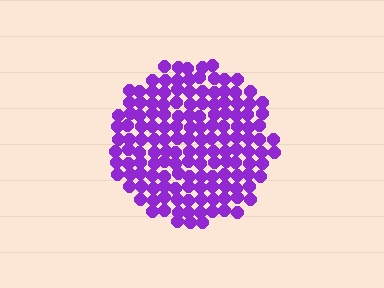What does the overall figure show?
The overall figure shows a circle.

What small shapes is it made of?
It is made of small circles.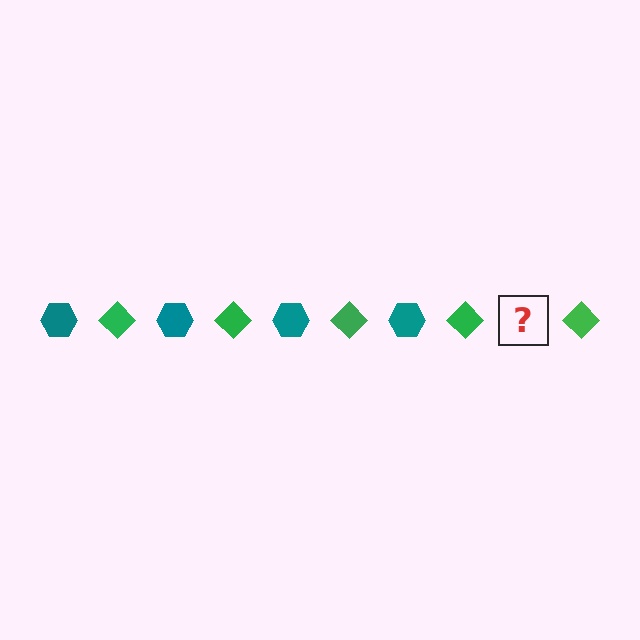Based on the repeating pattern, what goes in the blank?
The blank should be a teal hexagon.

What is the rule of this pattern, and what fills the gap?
The rule is that the pattern alternates between teal hexagon and green diamond. The gap should be filled with a teal hexagon.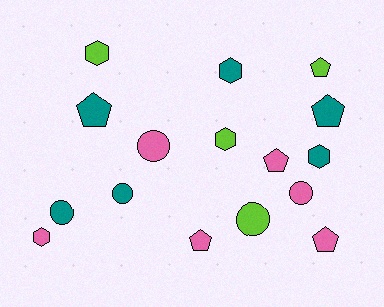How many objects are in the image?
There are 16 objects.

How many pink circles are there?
There are 2 pink circles.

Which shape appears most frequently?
Pentagon, with 6 objects.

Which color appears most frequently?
Pink, with 6 objects.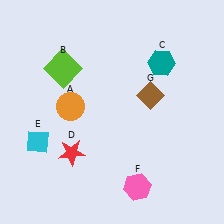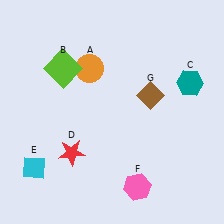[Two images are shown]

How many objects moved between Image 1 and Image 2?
3 objects moved between the two images.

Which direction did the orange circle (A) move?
The orange circle (A) moved up.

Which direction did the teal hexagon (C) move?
The teal hexagon (C) moved right.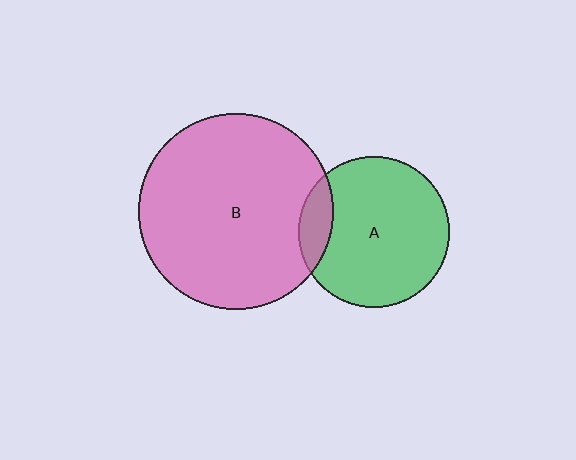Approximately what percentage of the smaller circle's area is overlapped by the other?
Approximately 15%.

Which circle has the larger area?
Circle B (pink).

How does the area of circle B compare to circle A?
Approximately 1.7 times.